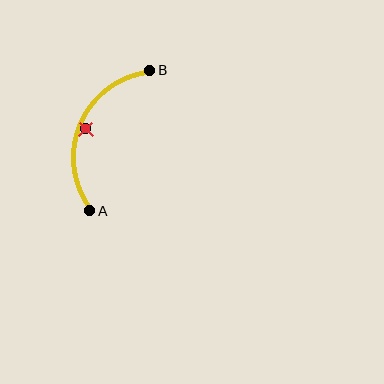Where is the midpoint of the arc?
The arc midpoint is the point on the curve farthest from the straight line joining A and B. It sits to the left of that line.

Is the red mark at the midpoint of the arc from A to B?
No — the red mark does not lie on the arc at all. It sits slightly inside the curve.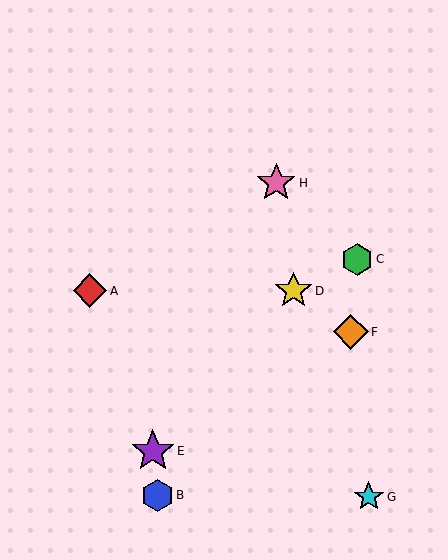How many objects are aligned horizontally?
2 objects (A, D) are aligned horizontally.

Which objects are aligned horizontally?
Objects A, D are aligned horizontally.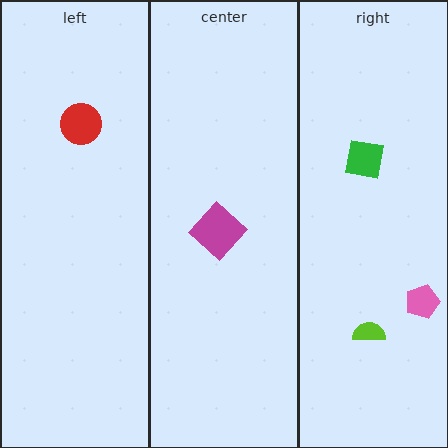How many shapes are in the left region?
1.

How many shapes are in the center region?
1.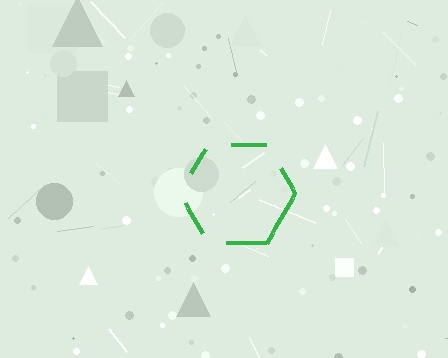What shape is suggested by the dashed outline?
The dashed outline suggests a hexagon.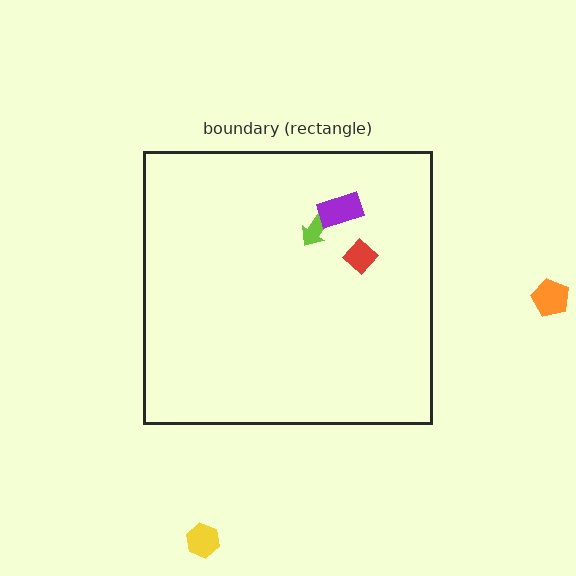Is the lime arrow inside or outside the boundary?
Inside.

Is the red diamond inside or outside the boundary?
Inside.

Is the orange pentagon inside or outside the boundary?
Outside.